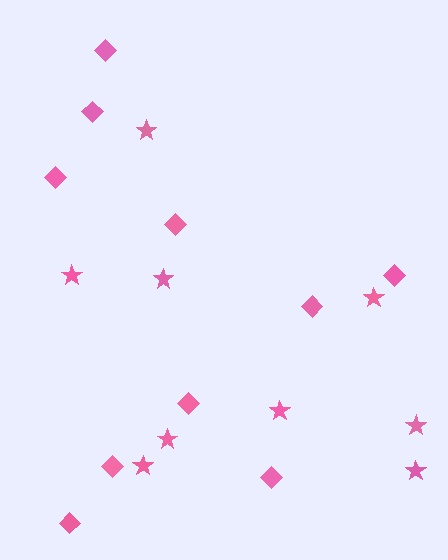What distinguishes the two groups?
There are 2 groups: one group of stars (9) and one group of diamonds (10).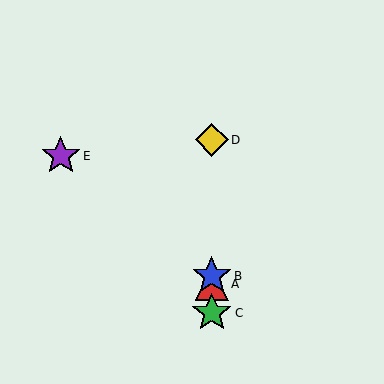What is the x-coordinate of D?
Object D is at x≈212.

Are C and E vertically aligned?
No, C is at x≈212 and E is at x≈61.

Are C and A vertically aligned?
Yes, both are at x≈212.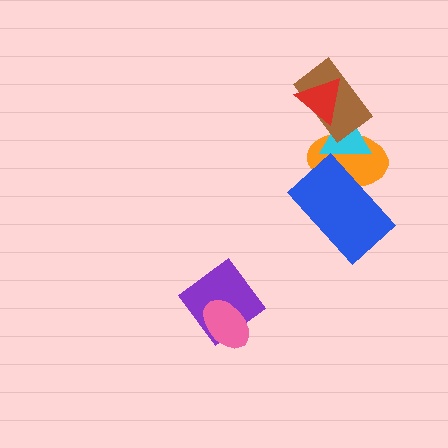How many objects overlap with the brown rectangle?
3 objects overlap with the brown rectangle.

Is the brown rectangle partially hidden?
Yes, it is partially covered by another shape.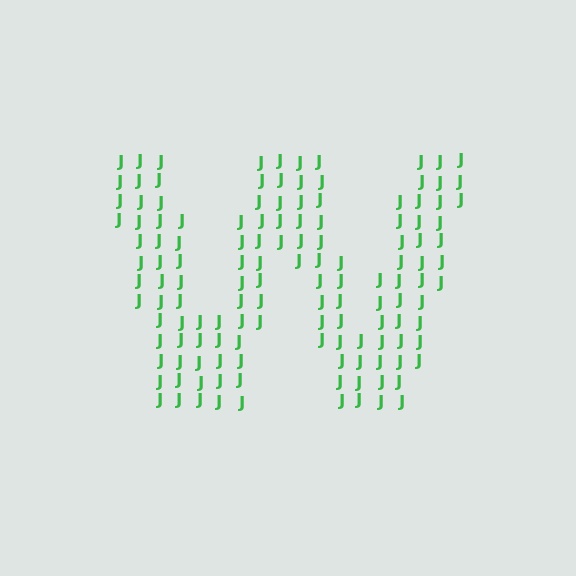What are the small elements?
The small elements are letter J's.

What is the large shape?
The large shape is the letter W.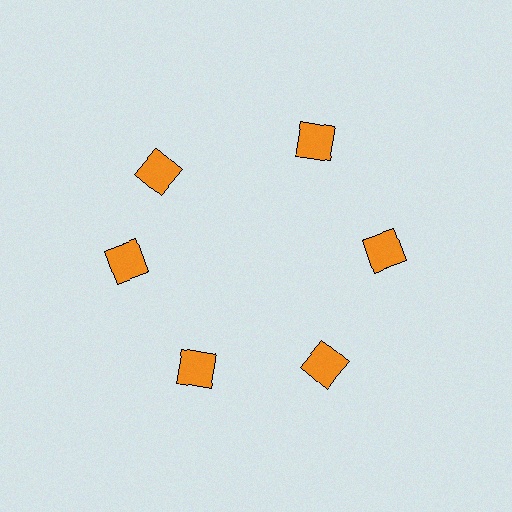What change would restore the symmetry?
The symmetry would be restored by rotating it back into even spacing with its neighbors so that all 6 squares sit at equal angles and equal distance from the center.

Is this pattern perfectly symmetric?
No. The 6 orange squares are arranged in a ring, but one element near the 11 o'clock position is rotated out of alignment along the ring, breaking the 6-fold rotational symmetry.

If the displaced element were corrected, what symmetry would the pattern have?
It would have 6-fold rotational symmetry — the pattern would map onto itself every 60 degrees.